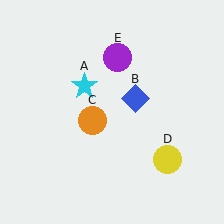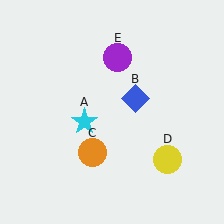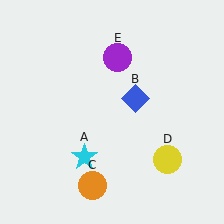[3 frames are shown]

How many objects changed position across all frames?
2 objects changed position: cyan star (object A), orange circle (object C).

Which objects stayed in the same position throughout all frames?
Blue diamond (object B) and yellow circle (object D) and purple circle (object E) remained stationary.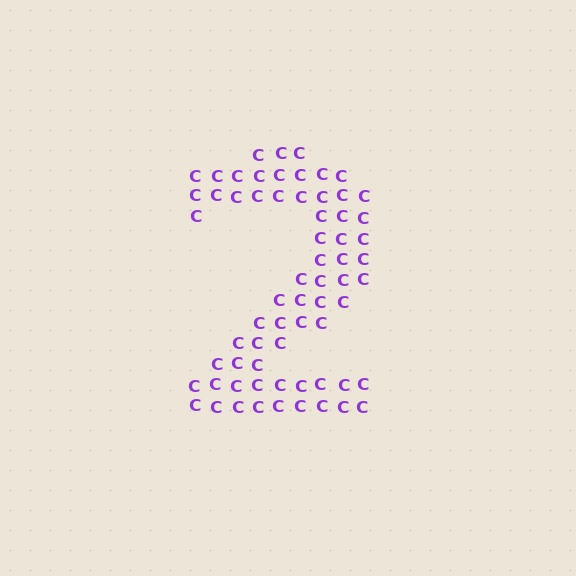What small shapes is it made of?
It is made of small letter C's.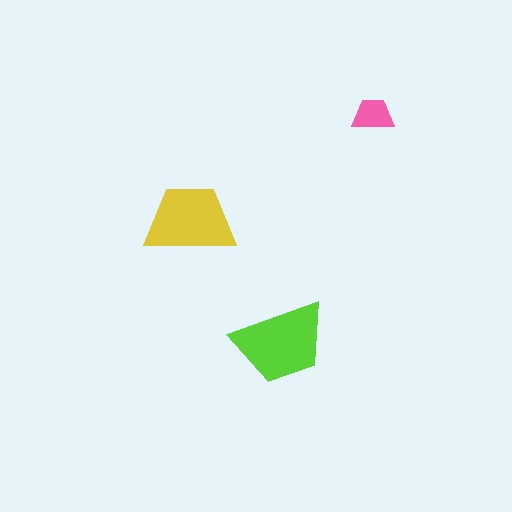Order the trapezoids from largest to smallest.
the lime one, the yellow one, the pink one.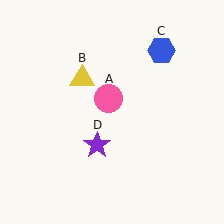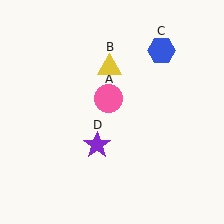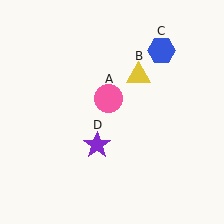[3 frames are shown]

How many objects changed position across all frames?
1 object changed position: yellow triangle (object B).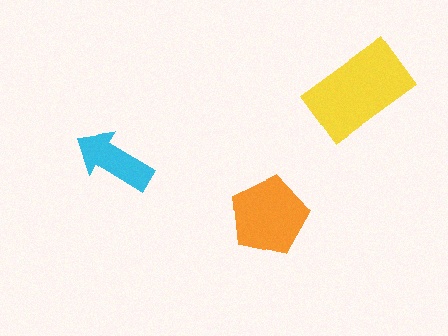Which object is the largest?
The yellow rectangle.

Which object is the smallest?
The cyan arrow.